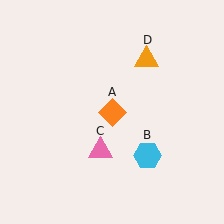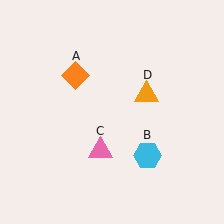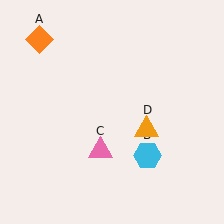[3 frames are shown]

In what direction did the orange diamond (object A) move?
The orange diamond (object A) moved up and to the left.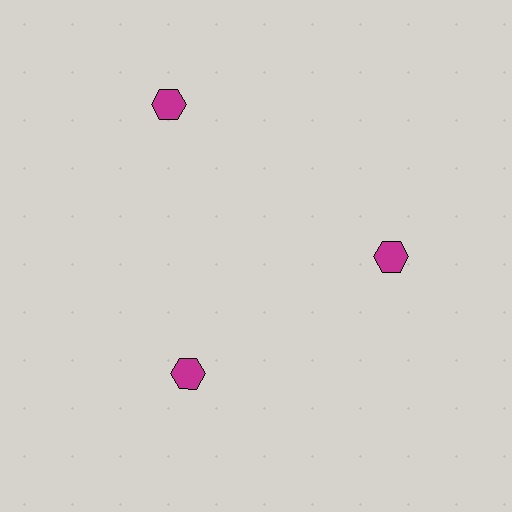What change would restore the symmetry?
The symmetry would be restored by moving it inward, back onto the ring so that all 3 hexagons sit at equal angles and equal distance from the center.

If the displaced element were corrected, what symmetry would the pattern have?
It would have 3-fold rotational symmetry — the pattern would map onto itself every 120 degrees.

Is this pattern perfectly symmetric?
No. The 3 magenta hexagons are arranged in a ring, but one element near the 11 o'clock position is pushed outward from the center, breaking the 3-fold rotational symmetry.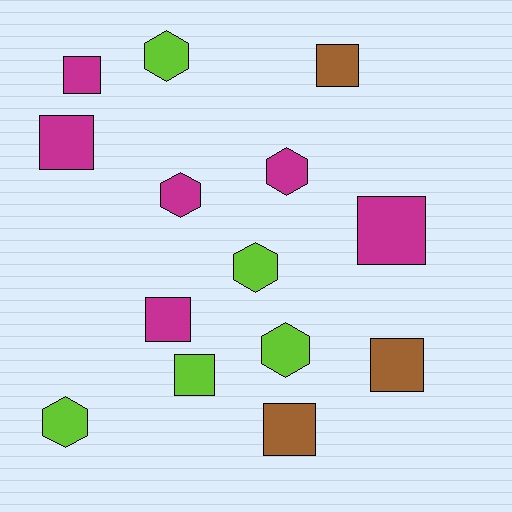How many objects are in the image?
There are 14 objects.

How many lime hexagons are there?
There are 4 lime hexagons.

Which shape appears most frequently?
Square, with 8 objects.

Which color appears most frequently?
Magenta, with 6 objects.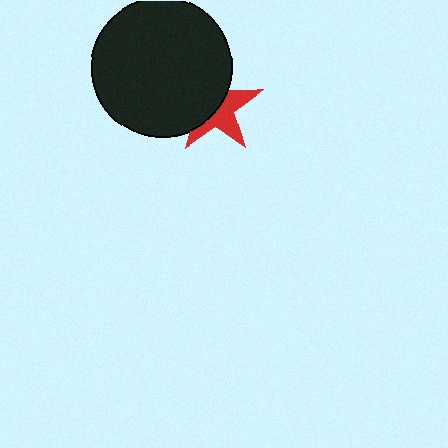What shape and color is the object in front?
The object in front is a black circle.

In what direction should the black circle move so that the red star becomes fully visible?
The black circle should move toward the upper-left. That is the shortest direction to clear the overlap and leave the red star fully visible.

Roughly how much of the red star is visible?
About half of it is visible (roughly 47%).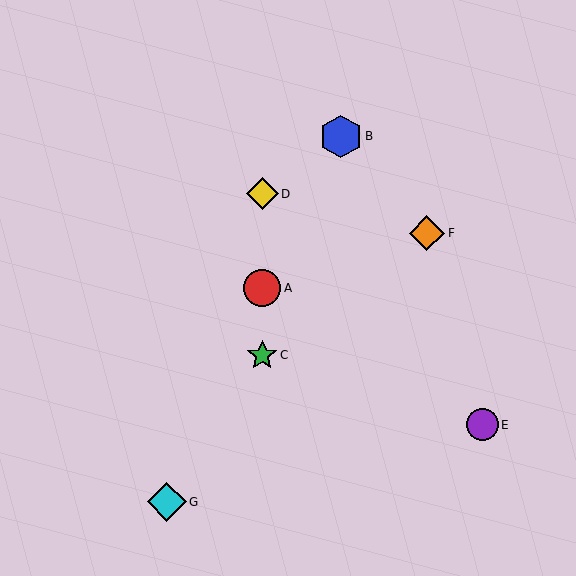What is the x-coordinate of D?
Object D is at x≈262.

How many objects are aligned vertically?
3 objects (A, C, D) are aligned vertically.